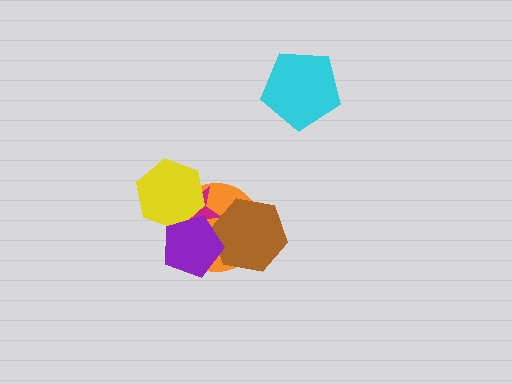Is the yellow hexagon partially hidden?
Yes, it is partially covered by another shape.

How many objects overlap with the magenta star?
4 objects overlap with the magenta star.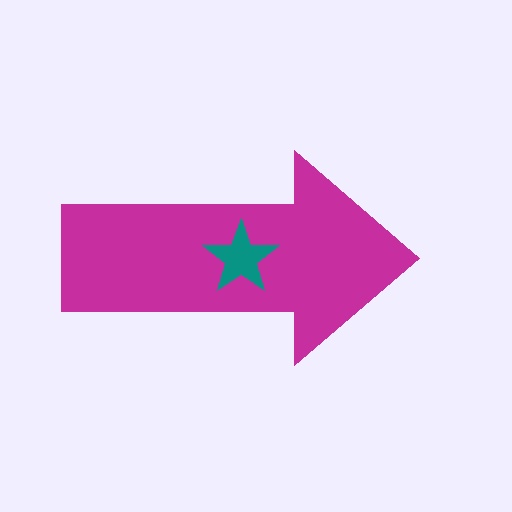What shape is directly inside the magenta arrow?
The teal star.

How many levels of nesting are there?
2.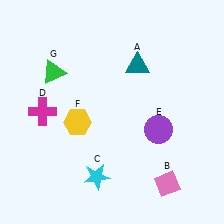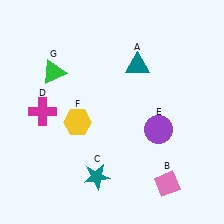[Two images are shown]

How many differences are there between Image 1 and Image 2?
There is 1 difference between the two images.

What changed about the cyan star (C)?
In Image 1, C is cyan. In Image 2, it changed to teal.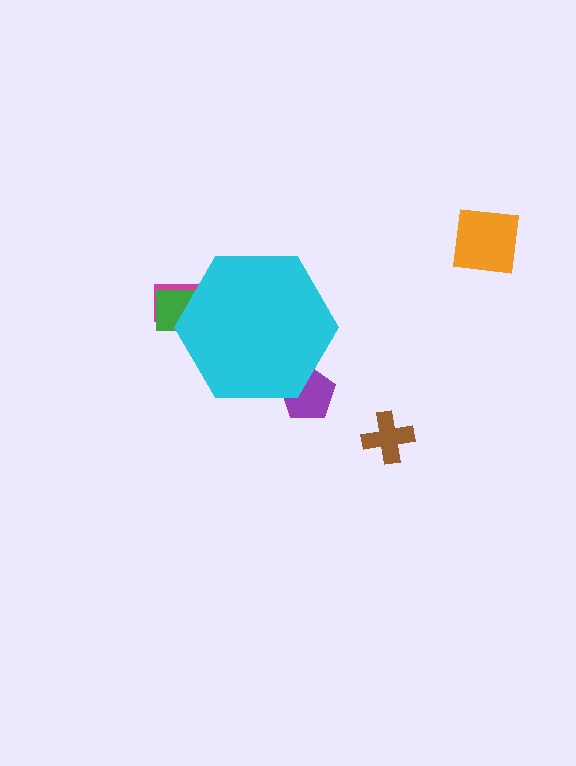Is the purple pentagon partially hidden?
Yes, the purple pentagon is partially hidden behind the cyan hexagon.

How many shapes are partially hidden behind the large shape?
3 shapes are partially hidden.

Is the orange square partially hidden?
No, the orange square is fully visible.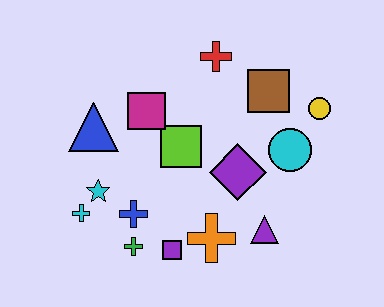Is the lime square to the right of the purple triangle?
No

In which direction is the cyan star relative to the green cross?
The cyan star is above the green cross.